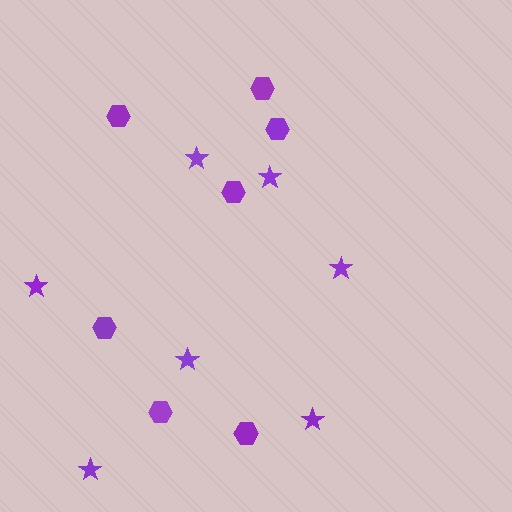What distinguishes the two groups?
There are 2 groups: one group of hexagons (7) and one group of stars (7).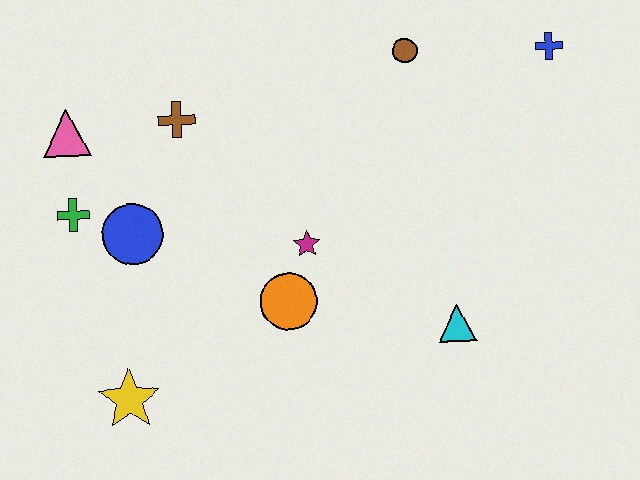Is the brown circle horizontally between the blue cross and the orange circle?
Yes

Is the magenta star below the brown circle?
Yes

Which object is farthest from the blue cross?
The yellow star is farthest from the blue cross.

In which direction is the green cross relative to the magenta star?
The green cross is to the left of the magenta star.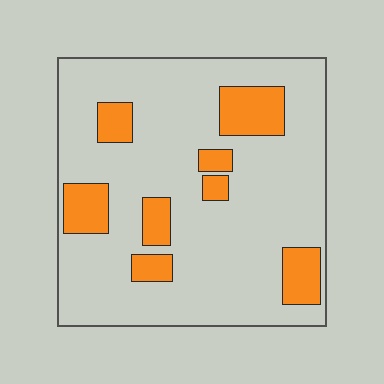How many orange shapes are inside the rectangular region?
8.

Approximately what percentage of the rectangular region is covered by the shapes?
Approximately 20%.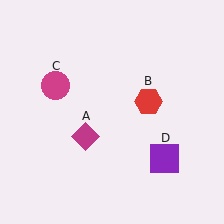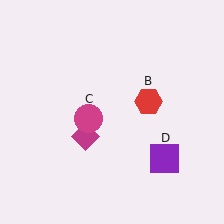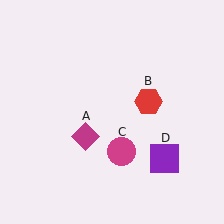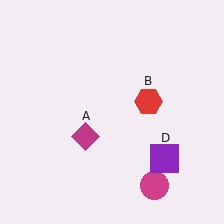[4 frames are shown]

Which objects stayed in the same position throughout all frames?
Magenta diamond (object A) and red hexagon (object B) and purple square (object D) remained stationary.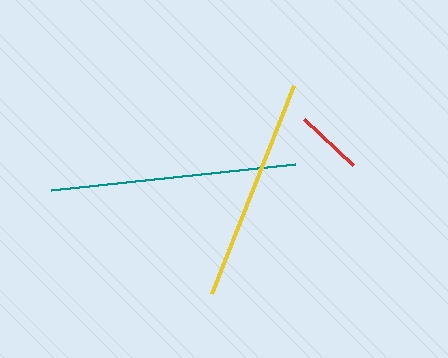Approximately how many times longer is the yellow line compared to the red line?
The yellow line is approximately 3.3 times the length of the red line.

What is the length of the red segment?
The red segment is approximately 67 pixels long.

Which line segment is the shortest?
The red line is the shortest at approximately 67 pixels.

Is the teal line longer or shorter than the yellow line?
The teal line is longer than the yellow line.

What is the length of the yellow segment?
The yellow segment is approximately 224 pixels long.